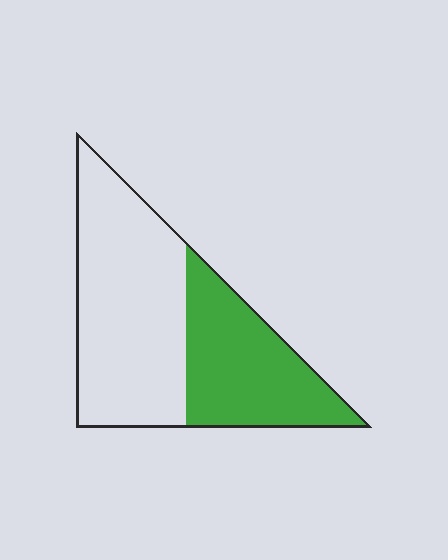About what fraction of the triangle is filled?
About two fifths (2/5).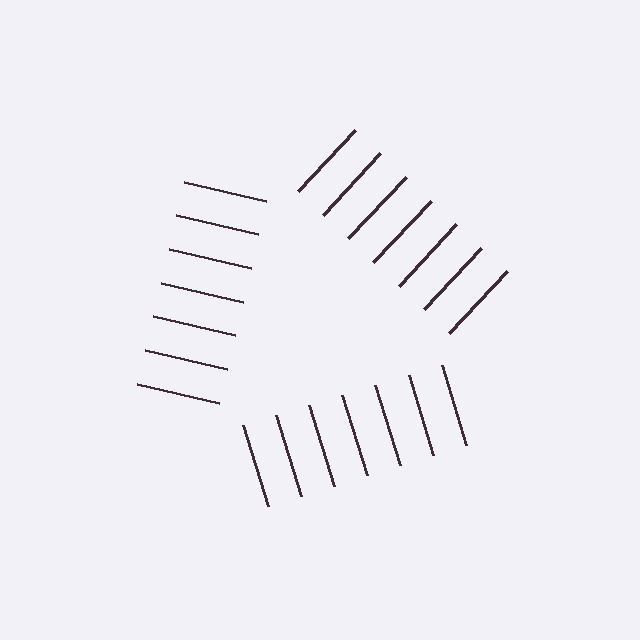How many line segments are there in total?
21 — 7 along each of the 3 edges.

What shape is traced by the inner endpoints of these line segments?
An illusory triangle — the line segments terminate on its edges but no continuous stroke is drawn.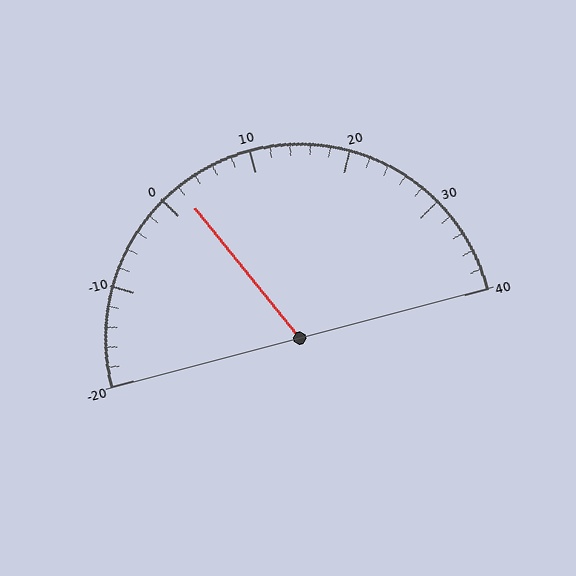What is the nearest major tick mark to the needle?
The nearest major tick mark is 0.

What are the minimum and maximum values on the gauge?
The gauge ranges from -20 to 40.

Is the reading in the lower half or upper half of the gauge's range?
The reading is in the lower half of the range (-20 to 40).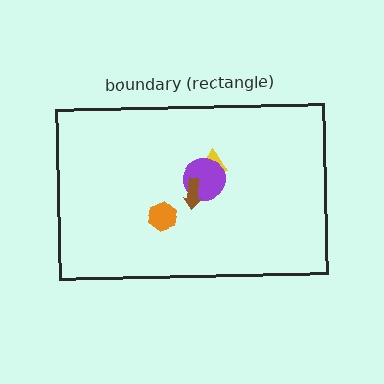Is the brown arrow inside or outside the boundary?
Inside.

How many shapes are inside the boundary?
4 inside, 0 outside.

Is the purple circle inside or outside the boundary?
Inside.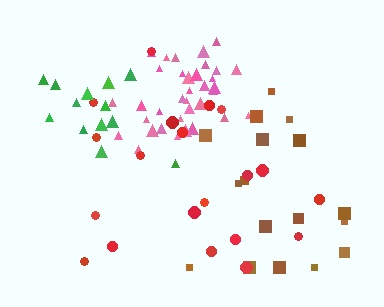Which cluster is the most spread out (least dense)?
Red.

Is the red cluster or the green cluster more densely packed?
Green.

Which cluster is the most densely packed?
Pink.